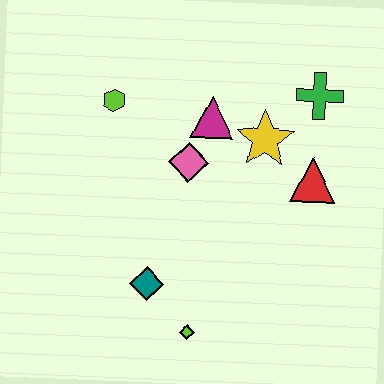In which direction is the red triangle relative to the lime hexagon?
The red triangle is to the right of the lime hexagon.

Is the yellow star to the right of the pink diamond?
Yes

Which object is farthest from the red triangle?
The lime hexagon is farthest from the red triangle.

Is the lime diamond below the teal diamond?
Yes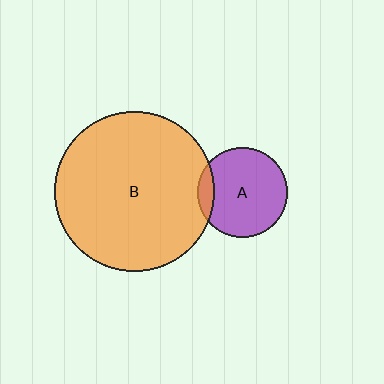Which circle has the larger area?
Circle B (orange).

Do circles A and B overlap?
Yes.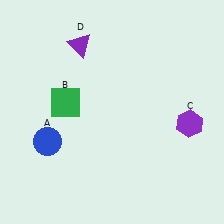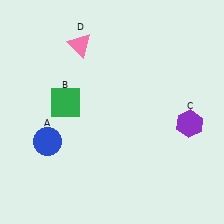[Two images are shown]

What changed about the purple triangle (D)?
In Image 1, D is purple. In Image 2, it changed to pink.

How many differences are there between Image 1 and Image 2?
There is 1 difference between the two images.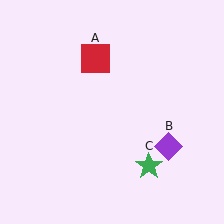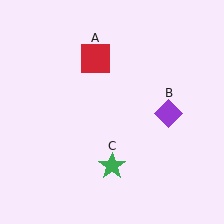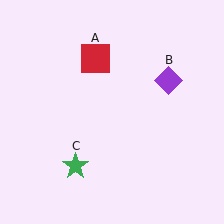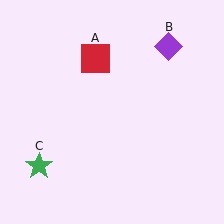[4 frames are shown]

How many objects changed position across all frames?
2 objects changed position: purple diamond (object B), green star (object C).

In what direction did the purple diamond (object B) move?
The purple diamond (object B) moved up.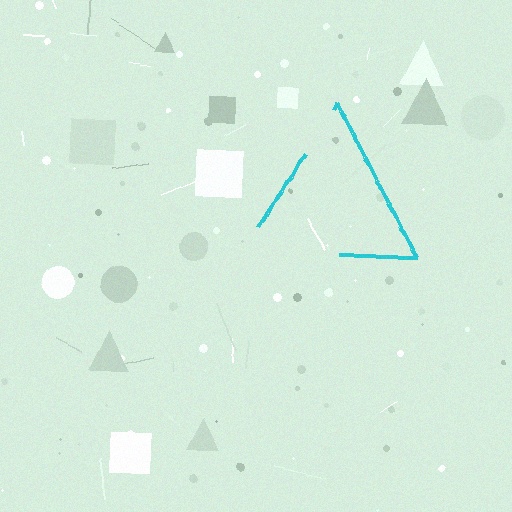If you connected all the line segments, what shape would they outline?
They would outline a triangle.